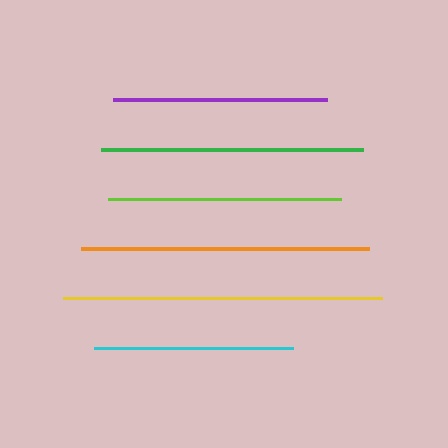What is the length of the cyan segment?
The cyan segment is approximately 199 pixels long.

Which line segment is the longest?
The yellow line is the longest at approximately 319 pixels.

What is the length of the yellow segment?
The yellow segment is approximately 319 pixels long.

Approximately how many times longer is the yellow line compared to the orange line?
The yellow line is approximately 1.1 times the length of the orange line.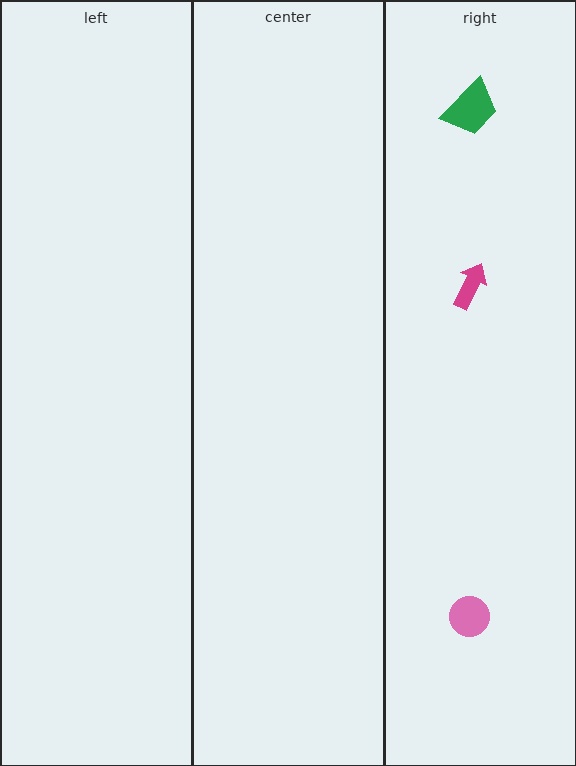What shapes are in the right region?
The pink circle, the green trapezoid, the magenta arrow.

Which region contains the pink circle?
The right region.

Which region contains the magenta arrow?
The right region.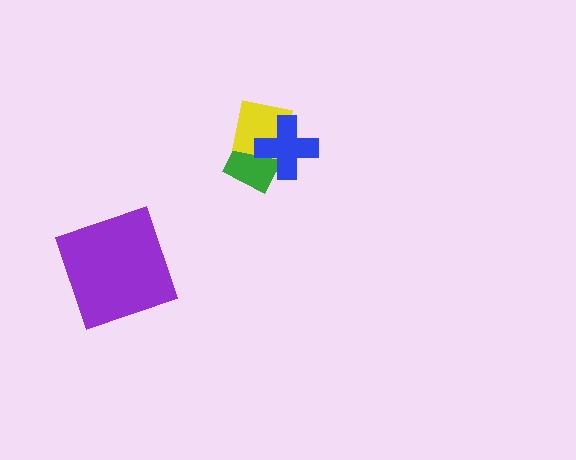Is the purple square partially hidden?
No, no other shape covers it.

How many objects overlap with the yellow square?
2 objects overlap with the yellow square.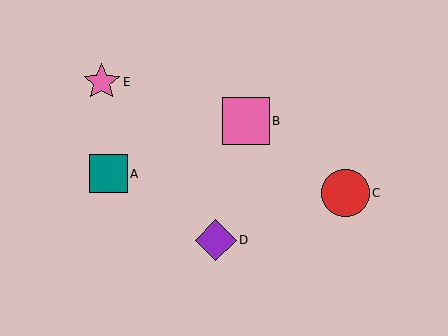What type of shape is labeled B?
Shape B is a pink square.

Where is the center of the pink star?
The center of the pink star is at (102, 82).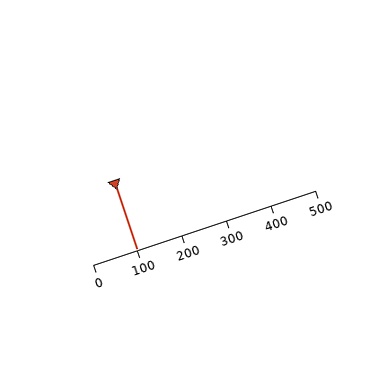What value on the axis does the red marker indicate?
The marker indicates approximately 100.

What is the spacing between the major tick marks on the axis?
The major ticks are spaced 100 apart.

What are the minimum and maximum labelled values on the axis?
The axis runs from 0 to 500.